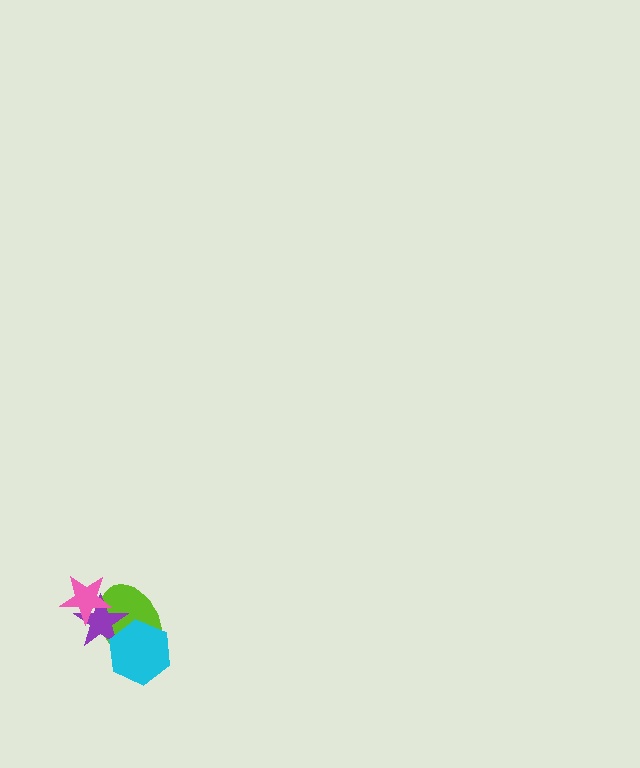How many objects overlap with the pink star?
2 objects overlap with the pink star.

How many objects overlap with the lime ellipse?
3 objects overlap with the lime ellipse.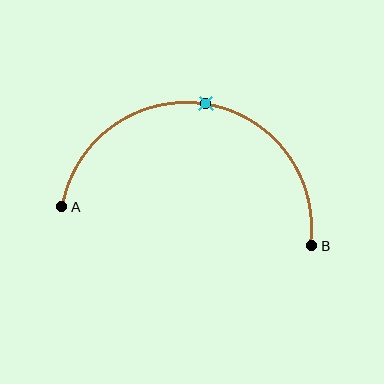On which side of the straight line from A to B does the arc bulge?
The arc bulges above the straight line connecting A and B.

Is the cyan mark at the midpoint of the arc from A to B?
Yes. The cyan mark lies on the arc at equal arc-length from both A and B — it is the arc midpoint.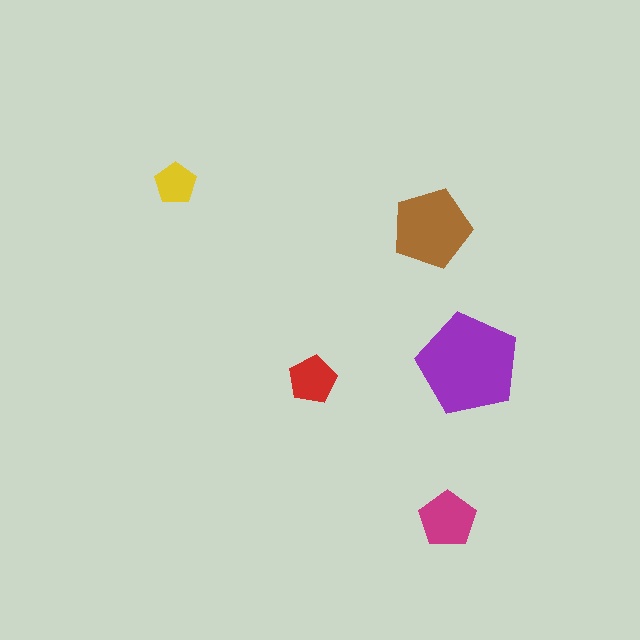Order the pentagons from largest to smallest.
the purple one, the brown one, the magenta one, the red one, the yellow one.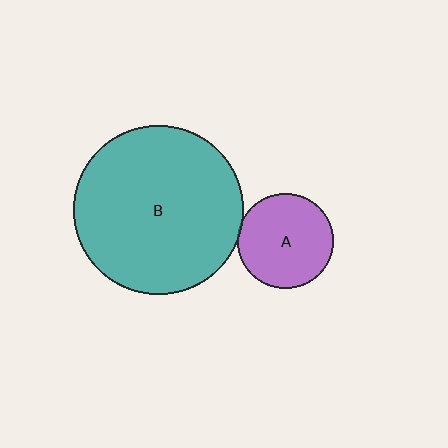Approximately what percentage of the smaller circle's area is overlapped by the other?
Approximately 5%.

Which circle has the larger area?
Circle B (teal).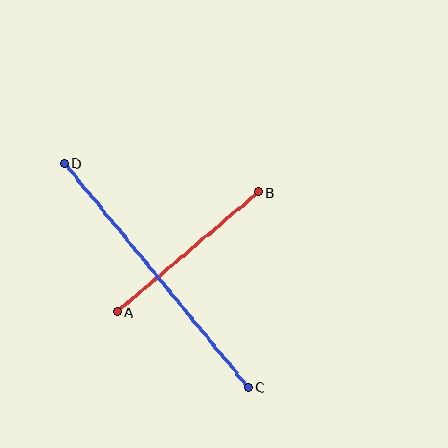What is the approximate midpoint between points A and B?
The midpoint is at approximately (188, 252) pixels.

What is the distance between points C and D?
The distance is approximately 290 pixels.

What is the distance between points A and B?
The distance is approximately 185 pixels.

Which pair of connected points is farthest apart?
Points C and D are farthest apart.